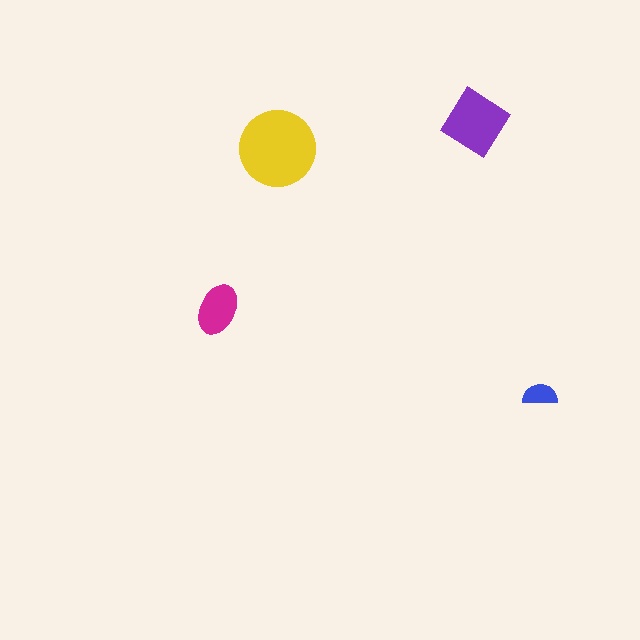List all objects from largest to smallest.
The yellow circle, the purple diamond, the magenta ellipse, the blue semicircle.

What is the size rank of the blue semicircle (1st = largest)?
4th.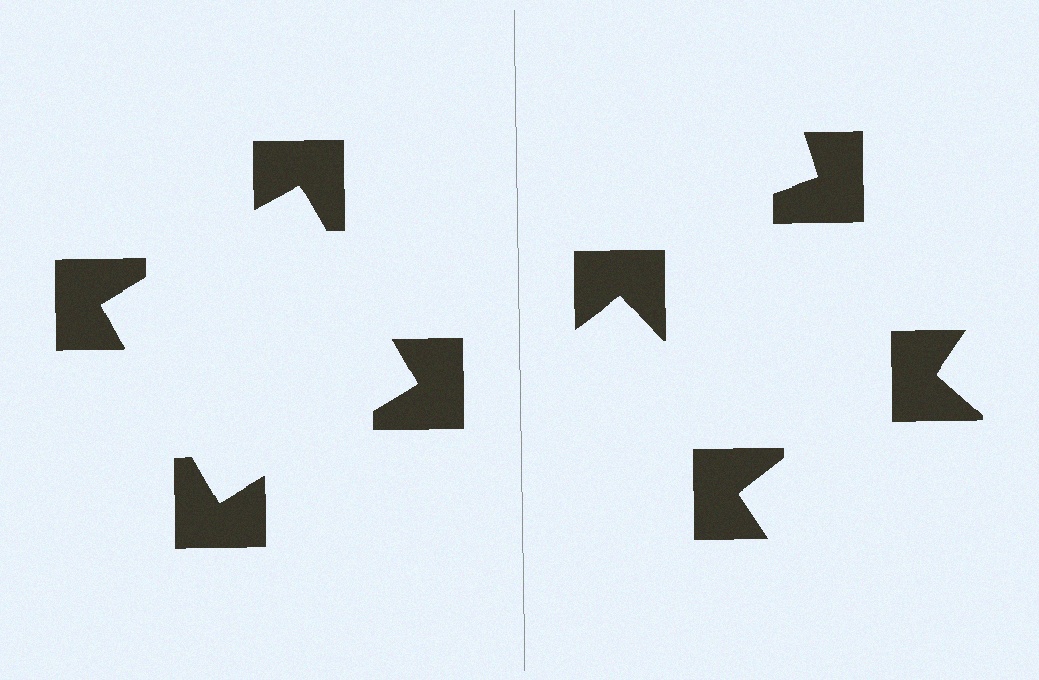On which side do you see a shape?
An illusory square appears on the left side. On the right side the wedge cuts are rotated, so no coherent shape forms.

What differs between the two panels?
The notched squares are positioned identically on both sides; only the wedge orientations differ. On the left they align to a square; on the right they are misaligned.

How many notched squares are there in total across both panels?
8 — 4 on each side.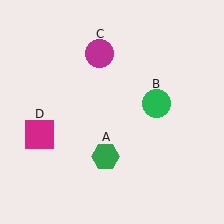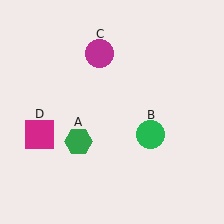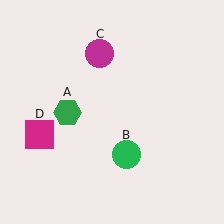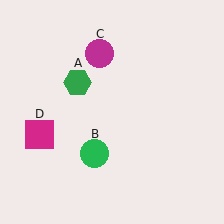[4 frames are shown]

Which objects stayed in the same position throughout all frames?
Magenta circle (object C) and magenta square (object D) remained stationary.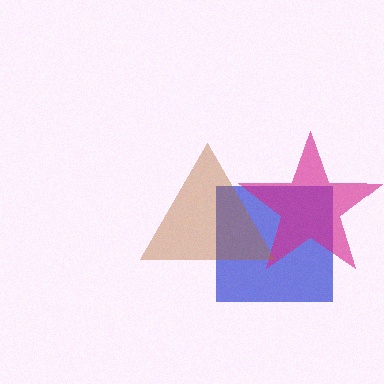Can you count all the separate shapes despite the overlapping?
Yes, there are 3 separate shapes.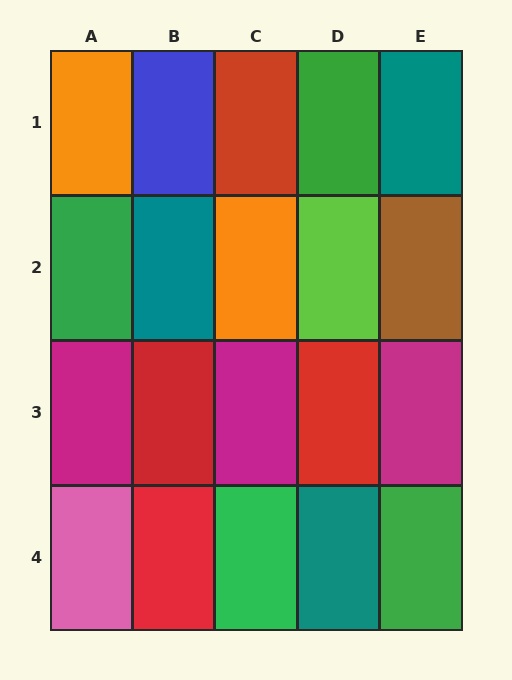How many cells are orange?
2 cells are orange.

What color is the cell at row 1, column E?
Teal.